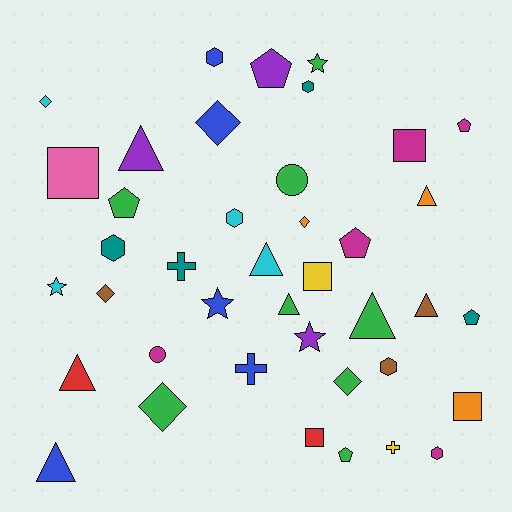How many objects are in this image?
There are 40 objects.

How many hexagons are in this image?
There are 6 hexagons.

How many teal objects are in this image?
There are 4 teal objects.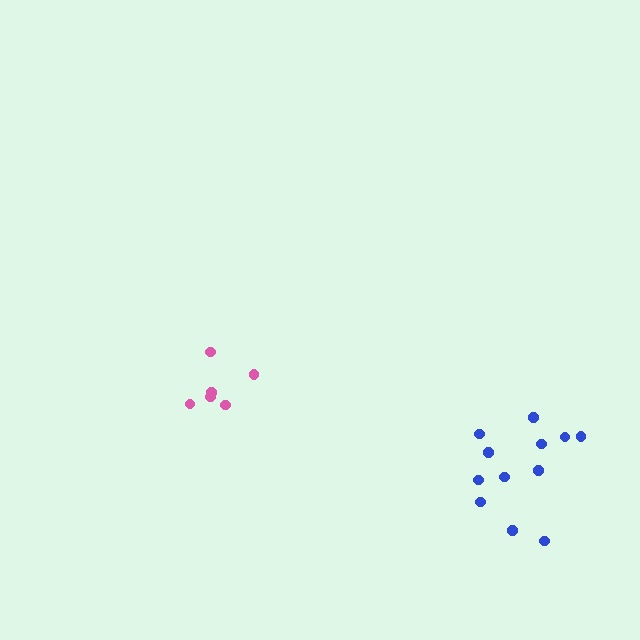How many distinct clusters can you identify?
There are 2 distinct clusters.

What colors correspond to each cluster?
The clusters are colored: pink, blue.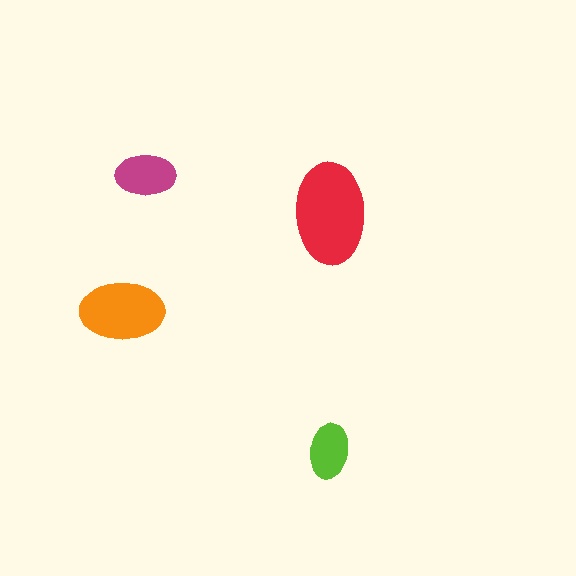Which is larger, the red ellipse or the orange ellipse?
The red one.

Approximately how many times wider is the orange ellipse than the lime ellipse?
About 1.5 times wider.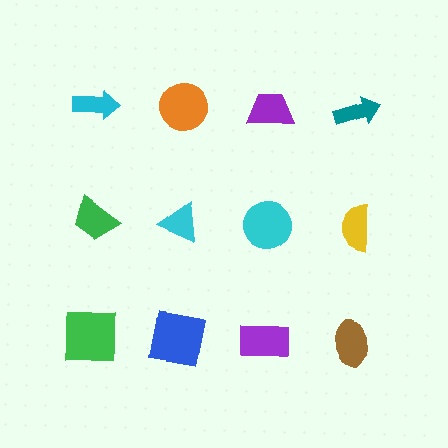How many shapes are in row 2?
4 shapes.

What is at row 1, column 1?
A cyan arrow.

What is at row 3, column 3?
A purple rectangle.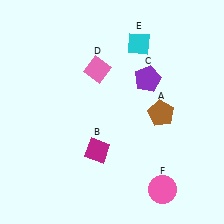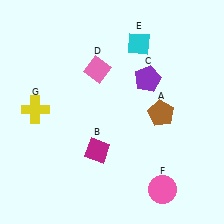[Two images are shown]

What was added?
A yellow cross (G) was added in Image 2.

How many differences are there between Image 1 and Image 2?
There is 1 difference between the two images.